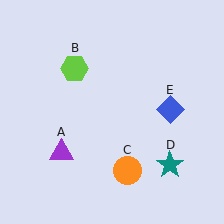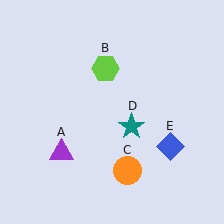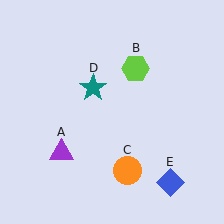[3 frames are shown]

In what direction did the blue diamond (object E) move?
The blue diamond (object E) moved down.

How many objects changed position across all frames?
3 objects changed position: lime hexagon (object B), teal star (object D), blue diamond (object E).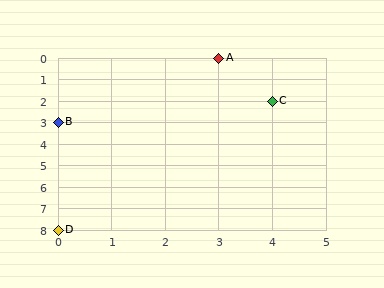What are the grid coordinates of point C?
Point C is at grid coordinates (4, 2).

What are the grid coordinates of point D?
Point D is at grid coordinates (0, 8).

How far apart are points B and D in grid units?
Points B and D are 5 rows apart.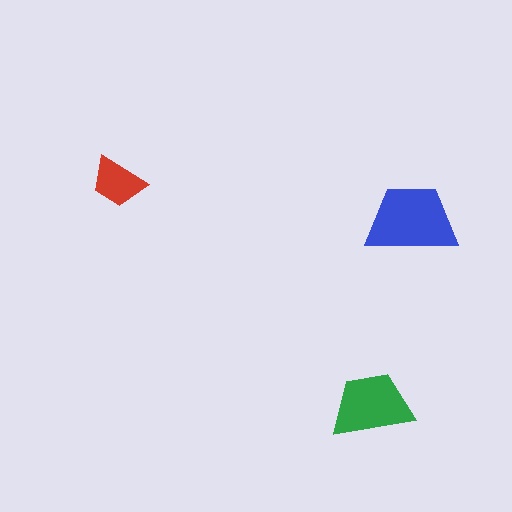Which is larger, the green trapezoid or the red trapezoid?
The green one.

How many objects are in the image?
There are 3 objects in the image.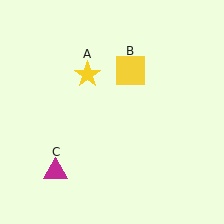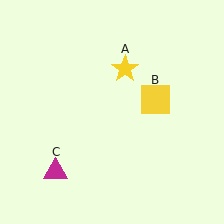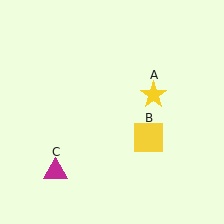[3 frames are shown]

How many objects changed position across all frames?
2 objects changed position: yellow star (object A), yellow square (object B).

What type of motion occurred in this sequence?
The yellow star (object A), yellow square (object B) rotated clockwise around the center of the scene.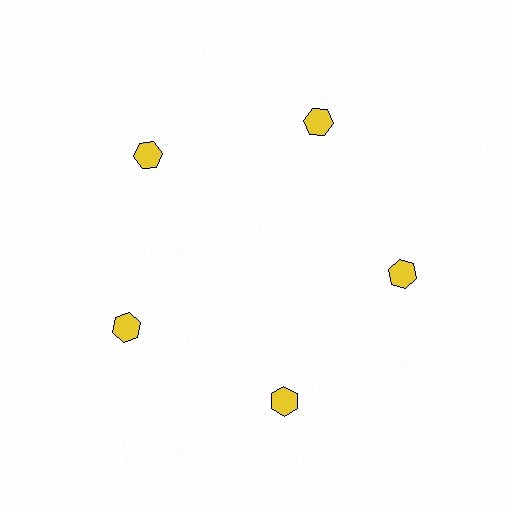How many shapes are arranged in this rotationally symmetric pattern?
There are 5 shapes, arranged in 5 groups of 1.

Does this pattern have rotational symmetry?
Yes, this pattern has 5-fold rotational symmetry. It looks the same after rotating 72 degrees around the center.